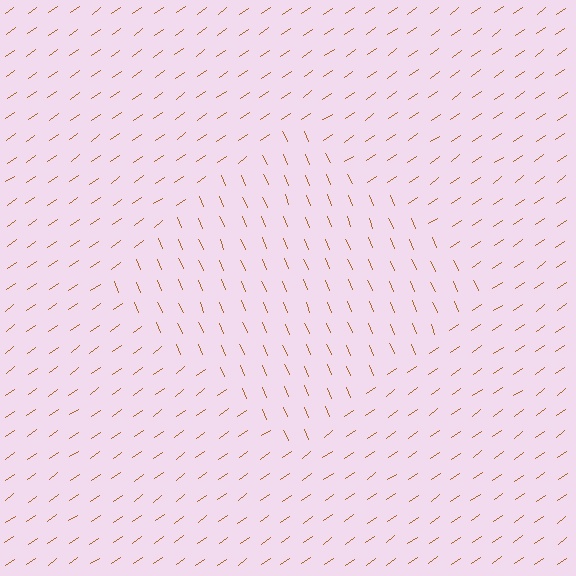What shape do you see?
I see a diamond.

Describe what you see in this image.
The image is filled with small brown line segments. A diamond region in the image has lines oriented differently from the surrounding lines, creating a visible texture boundary.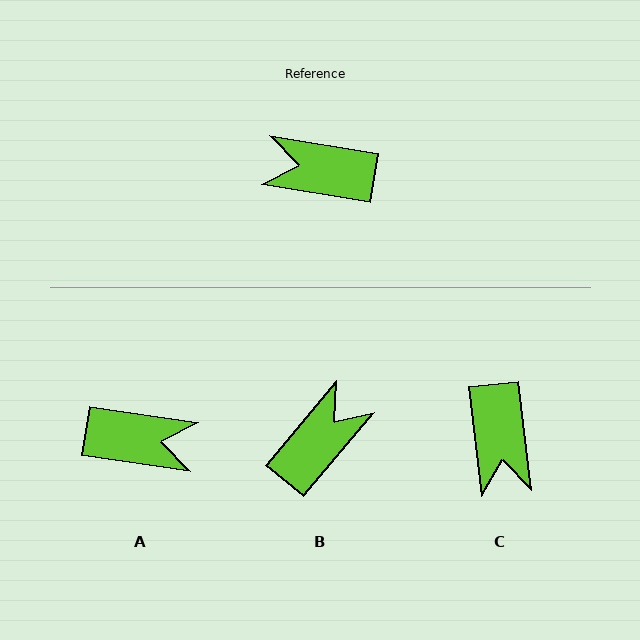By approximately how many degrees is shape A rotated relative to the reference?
Approximately 179 degrees clockwise.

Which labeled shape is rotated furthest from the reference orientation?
A, about 179 degrees away.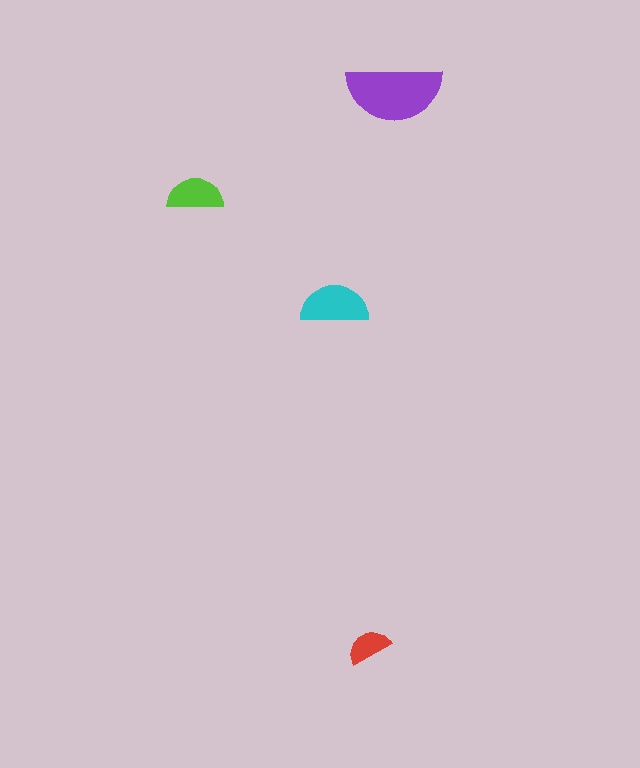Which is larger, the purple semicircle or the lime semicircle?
The purple one.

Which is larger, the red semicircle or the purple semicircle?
The purple one.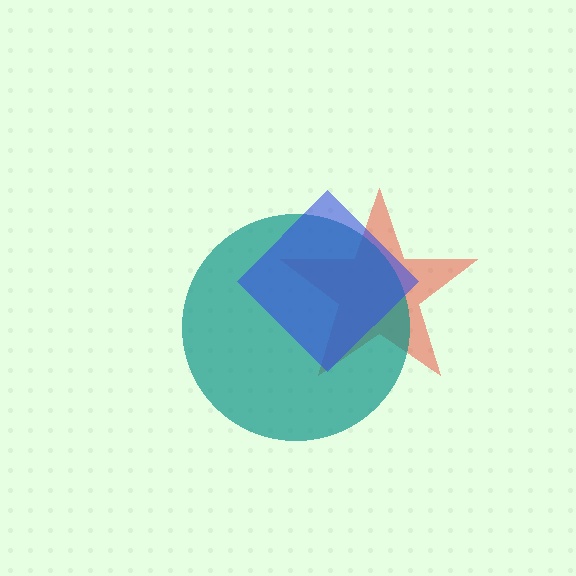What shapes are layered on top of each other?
The layered shapes are: a red star, a teal circle, a blue diamond.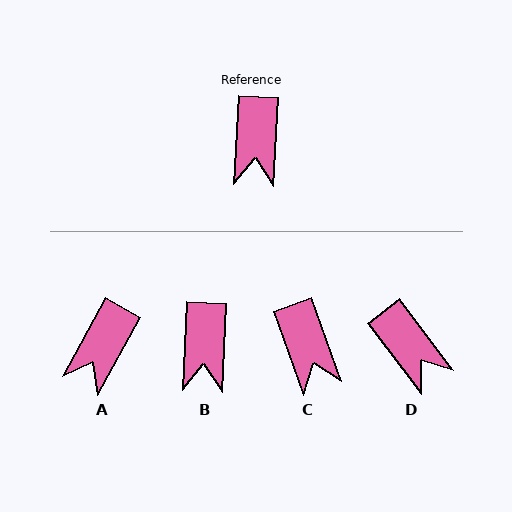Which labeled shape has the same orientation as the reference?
B.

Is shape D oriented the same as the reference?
No, it is off by about 40 degrees.